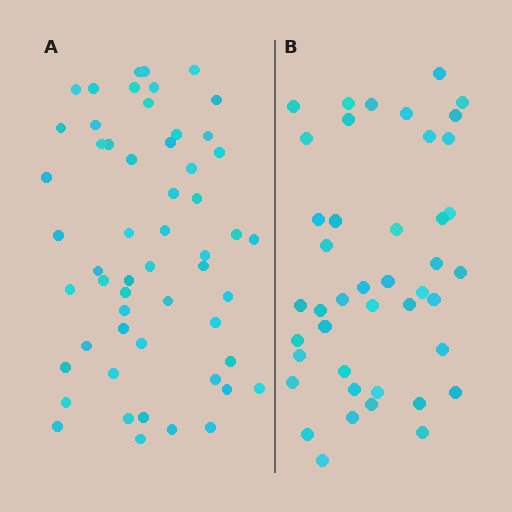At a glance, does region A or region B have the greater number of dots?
Region A (the left region) has more dots.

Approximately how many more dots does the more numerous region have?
Region A has roughly 12 or so more dots than region B.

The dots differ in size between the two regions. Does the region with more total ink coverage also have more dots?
No. Region B has more total ink coverage because its dots are larger, but region A actually contains more individual dots. Total area can be misleading — the number of items is what matters here.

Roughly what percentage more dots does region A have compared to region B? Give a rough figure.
About 30% more.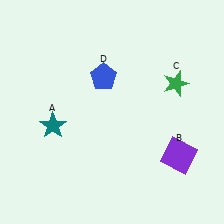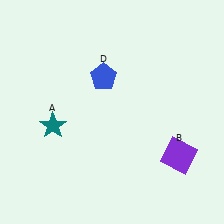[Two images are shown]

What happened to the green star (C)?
The green star (C) was removed in Image 2. It was in the top-right area of Image 1.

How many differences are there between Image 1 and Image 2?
There is 1 difference between the two images.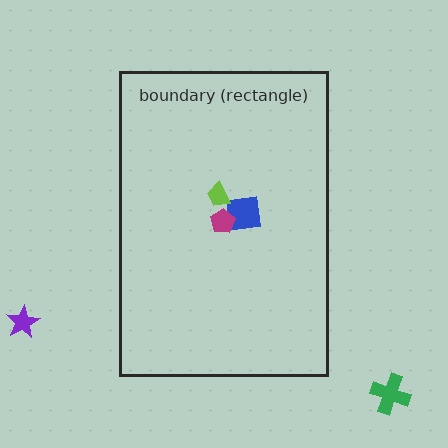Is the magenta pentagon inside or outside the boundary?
Inside.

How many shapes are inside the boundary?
3 inside, 2 outside.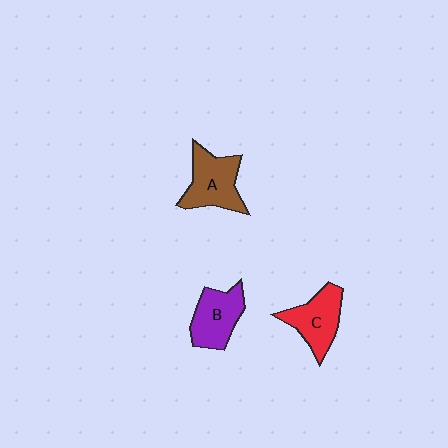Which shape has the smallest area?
Shape B (purple).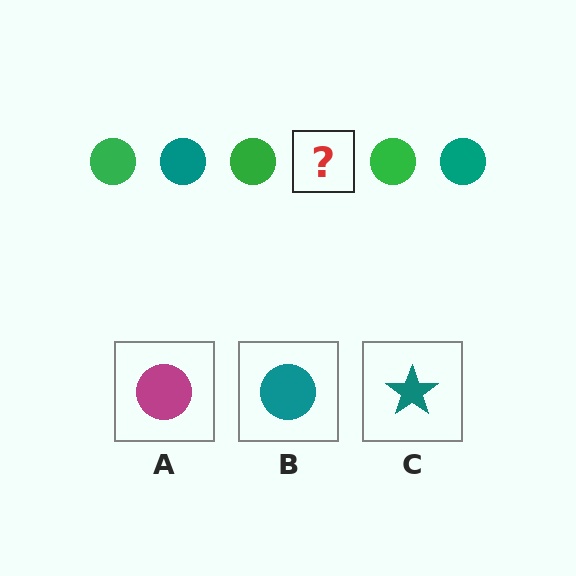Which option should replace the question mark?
Option B.